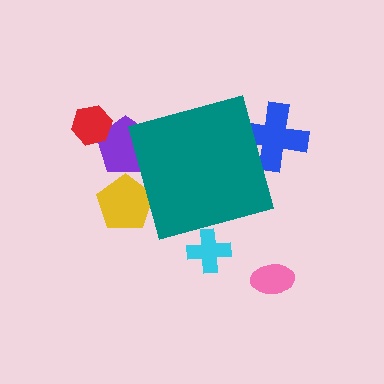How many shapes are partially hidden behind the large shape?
4 shapes are partially hidden.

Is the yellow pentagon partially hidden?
Yes, the yellow pentagon is partially hidden behind the teal diamond.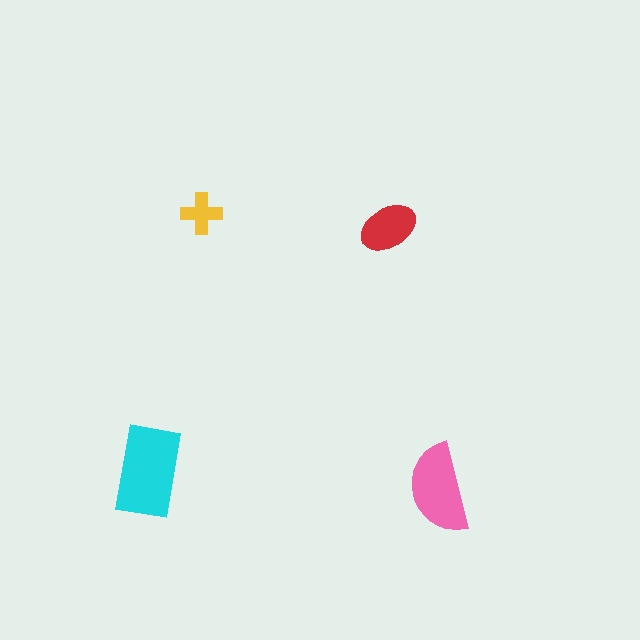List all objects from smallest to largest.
The yellow cross, the red ellipse, the pink semicircle, the cyan rectangle.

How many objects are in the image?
There are 4 objects in the image.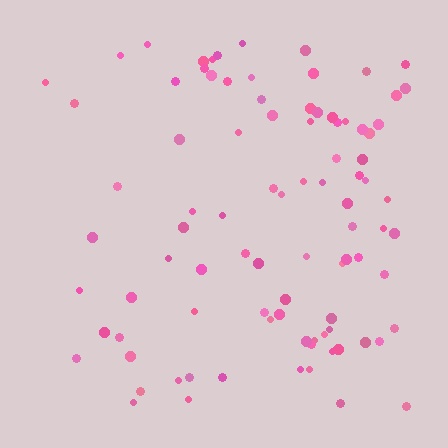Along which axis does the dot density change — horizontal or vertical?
Horizontal.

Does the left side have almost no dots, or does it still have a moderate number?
Still a moderate number, just noticeably fewer than the right.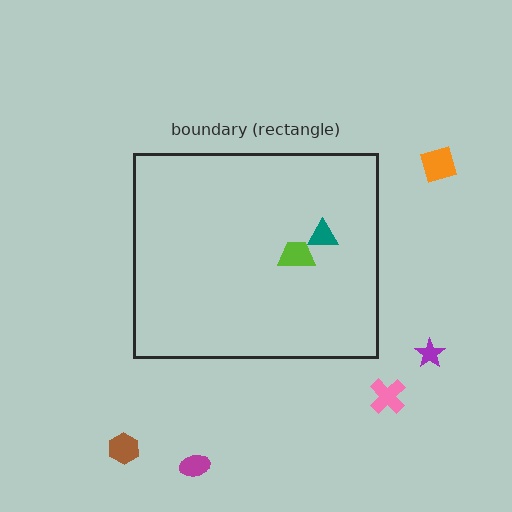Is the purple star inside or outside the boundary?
Outside.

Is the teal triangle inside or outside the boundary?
Inside.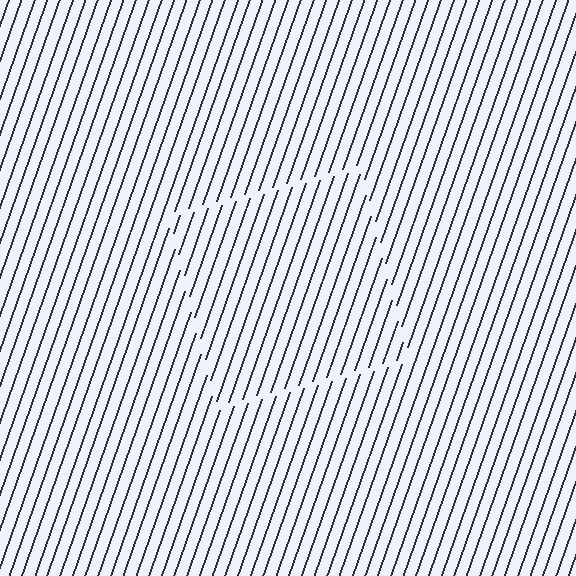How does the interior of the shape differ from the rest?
The interior of the shape contains the same grating, shifted by half a period — the contour is defined by the phase discontinuity where line-ends from the inner and outer gratings abut.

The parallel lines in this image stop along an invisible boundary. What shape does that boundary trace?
An illusory square. The interior of the shape contains the same grating, shifted by half a period — the contour is defined by the phase discontinuity where line-ends from the inner and outer gratings abut.